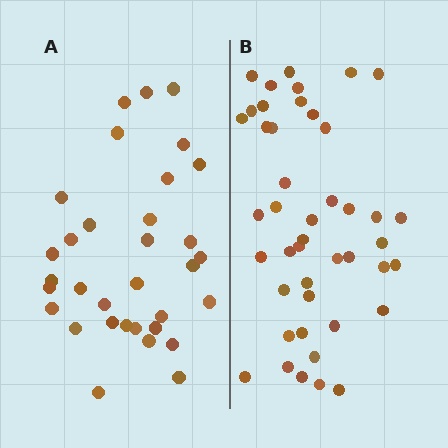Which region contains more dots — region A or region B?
Region B (the right region) has more dots.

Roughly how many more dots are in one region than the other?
Region B has roughly 12 or so more dots than region A.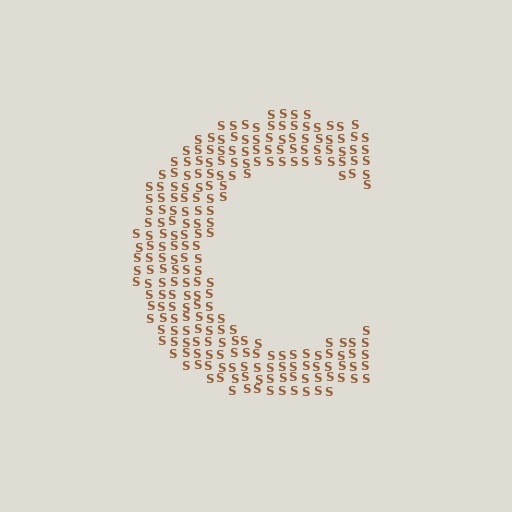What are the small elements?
The small elements are letter S's.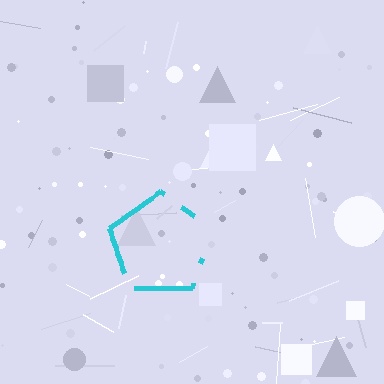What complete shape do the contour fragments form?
The contour fragments form a pentagon.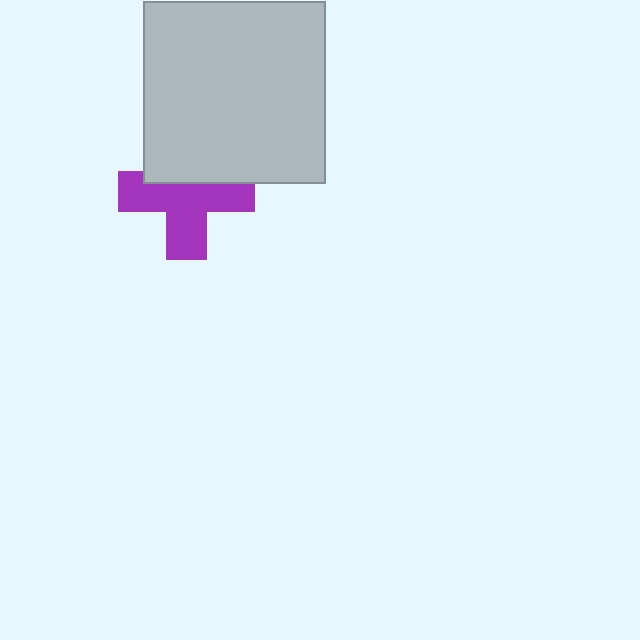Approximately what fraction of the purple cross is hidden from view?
Roughly 35% of the purple cross is hidden behind the light gray square.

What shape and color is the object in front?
The object in front is a light gray square.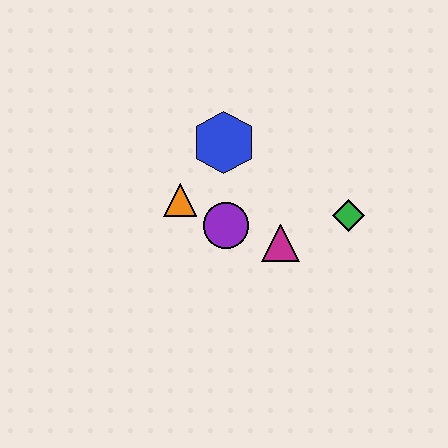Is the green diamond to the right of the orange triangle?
Yes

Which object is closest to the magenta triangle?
The purple circle is closest to the magenta triangle.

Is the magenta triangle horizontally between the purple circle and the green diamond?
Yes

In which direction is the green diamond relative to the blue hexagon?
The green diamond is to the right of the blue hexagon.